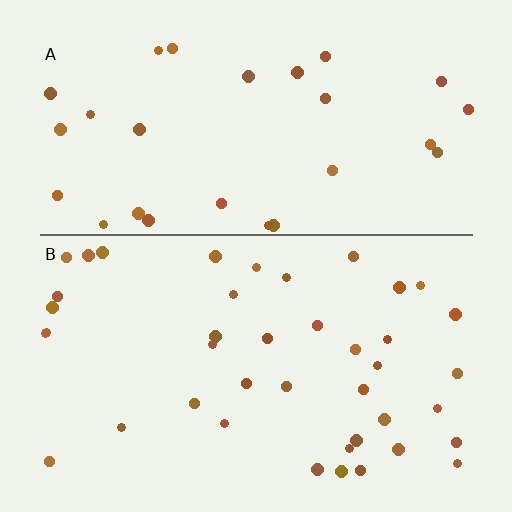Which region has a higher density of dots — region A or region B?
B (the bottom).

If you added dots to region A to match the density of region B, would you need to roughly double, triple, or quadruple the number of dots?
Approximately double.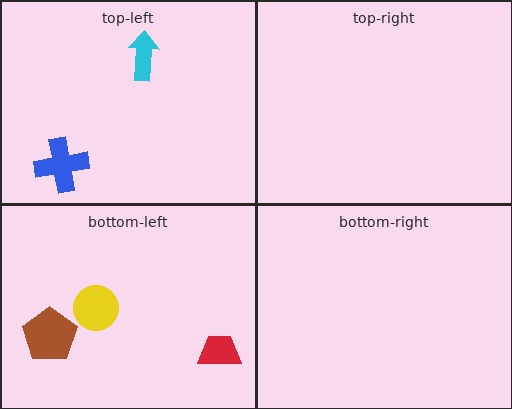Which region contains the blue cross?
The top-left region.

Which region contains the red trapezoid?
The bottom-left region.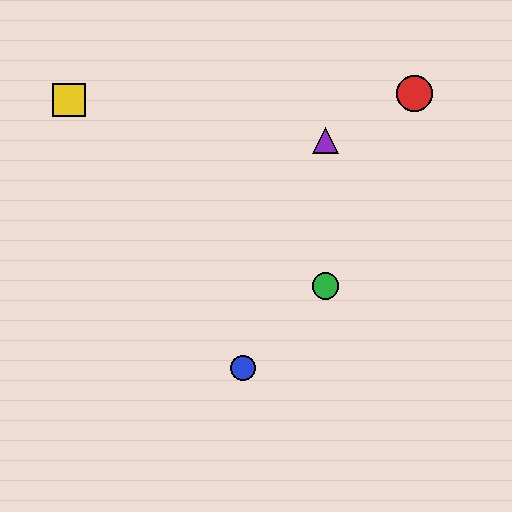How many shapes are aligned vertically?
2 shapes (the green circle, the purple triangle) are aligned vertically.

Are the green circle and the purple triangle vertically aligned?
Yes, both are at x≈325.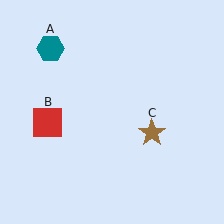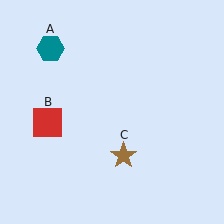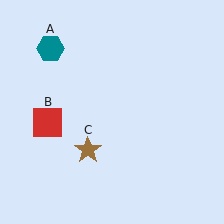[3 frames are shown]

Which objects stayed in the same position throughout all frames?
Teal hexagon (object A) and red square (object B) remained stationary.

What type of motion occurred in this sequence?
The brown star (object C) rotated clockwise around the center of the scene.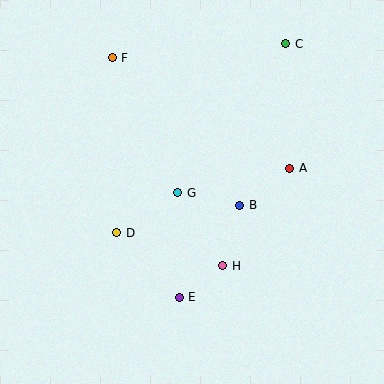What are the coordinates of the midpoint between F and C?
The midpoint between F and C is at (199, 51).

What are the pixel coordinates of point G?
Point G is at (178, 193).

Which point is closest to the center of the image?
Point G at (178, 193) is closest to the center.